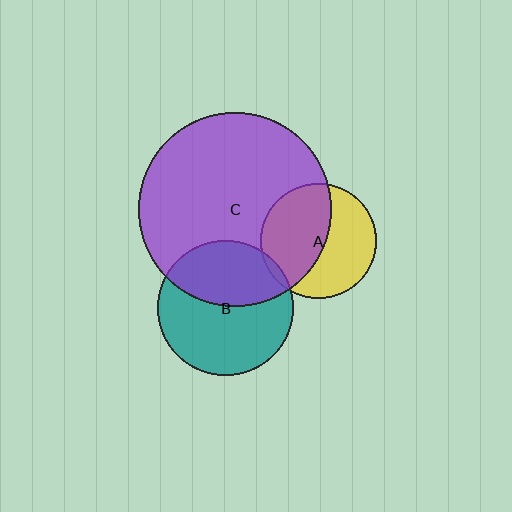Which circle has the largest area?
Circle C (purple).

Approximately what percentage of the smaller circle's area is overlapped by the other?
Approximately 50%.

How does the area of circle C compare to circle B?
Approximately 2.0 times.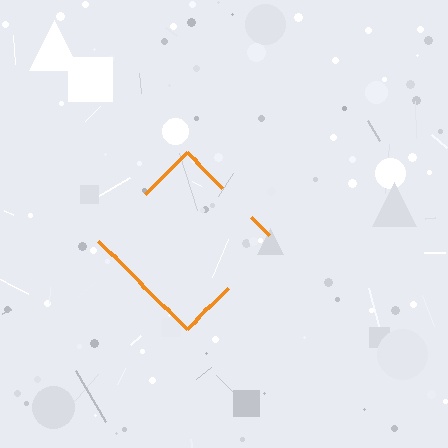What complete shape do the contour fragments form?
The contour fragments form a diamond.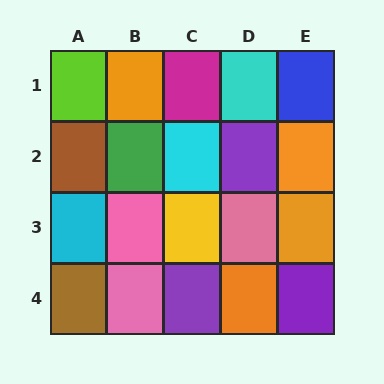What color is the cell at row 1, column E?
Blue.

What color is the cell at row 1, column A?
Lime.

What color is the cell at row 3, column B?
Pink.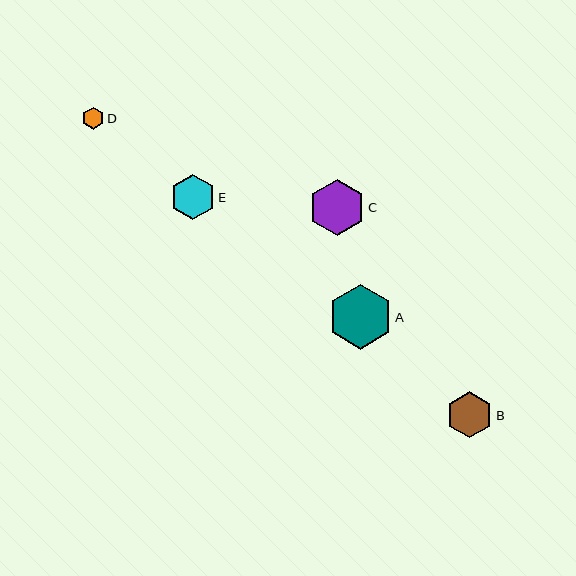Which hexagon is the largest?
Hexagon A is the largest with a size of approximately 65 pixels.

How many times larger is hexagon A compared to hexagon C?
Hexagon A is approximately 1.1 times the size of hexagon C.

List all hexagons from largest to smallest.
From largest to smallest: A, C, B, E, D.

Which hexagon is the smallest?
Hexagon D is the smallest with a size of approximately 22 pixels.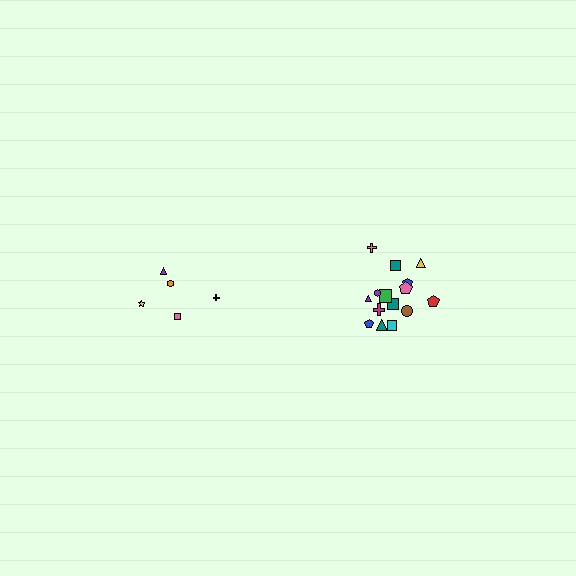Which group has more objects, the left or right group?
The right group.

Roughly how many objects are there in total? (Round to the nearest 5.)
Roughly 20 objects in total.